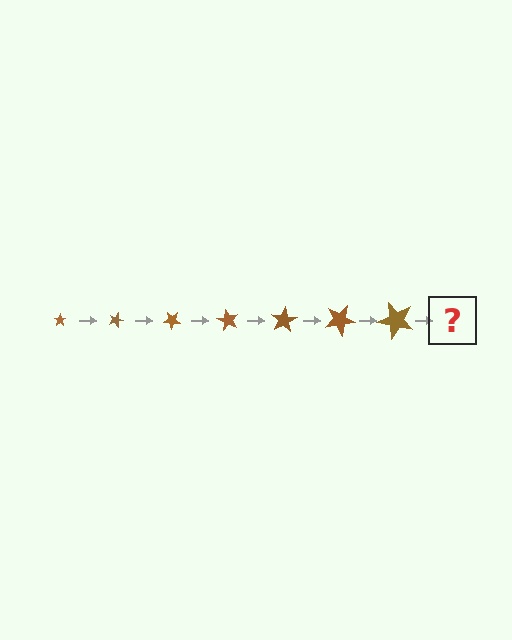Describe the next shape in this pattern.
It should be a star, larger than the previous one and rotated 140 degrees from the start.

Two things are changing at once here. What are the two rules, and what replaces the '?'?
The two rules are that the star grows larger each step and it rotates 20 degrees each step. The '?' should be a star, larger than the previous one and rotated 140 degrees from the start.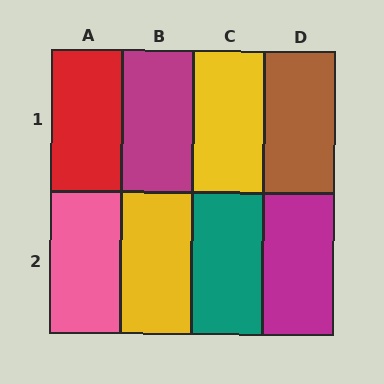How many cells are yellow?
2 cells are yellow.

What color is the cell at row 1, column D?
Brown.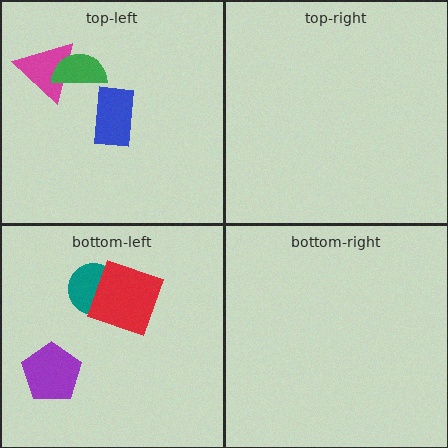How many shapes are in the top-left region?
3.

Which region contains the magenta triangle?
The top-left region.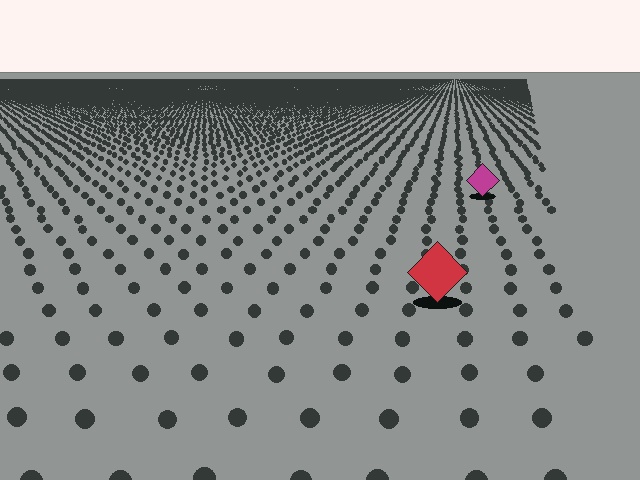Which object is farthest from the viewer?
The magenta diamond is farthest from the viewer. It appears smaller and the ground texture around it is denser.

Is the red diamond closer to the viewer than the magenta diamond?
Yes. The red diamond is closer — you can tell from the texture gradient: the ground texture is coarser near it.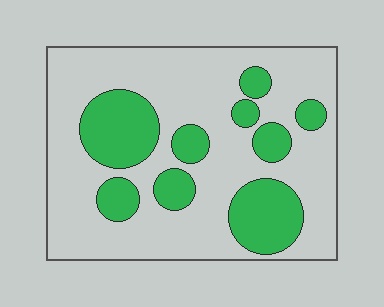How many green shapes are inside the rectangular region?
9.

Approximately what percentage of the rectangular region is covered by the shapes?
Approximately 30%.